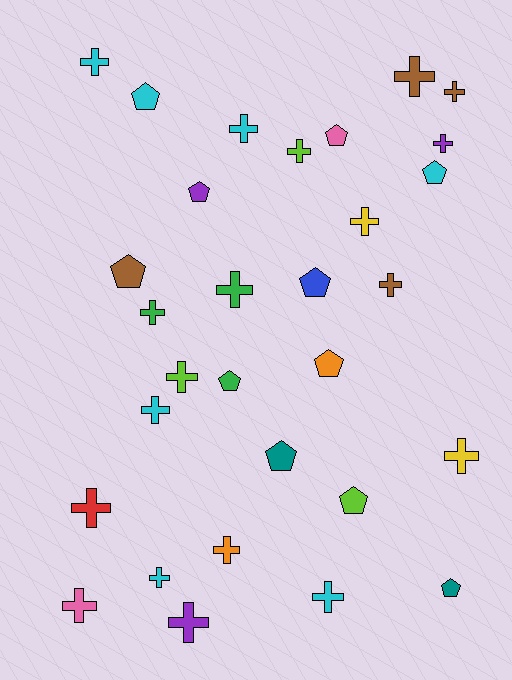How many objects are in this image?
There are 30 objects.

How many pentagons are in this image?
There are 11 pentagons.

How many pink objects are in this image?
There are 2 pink objects.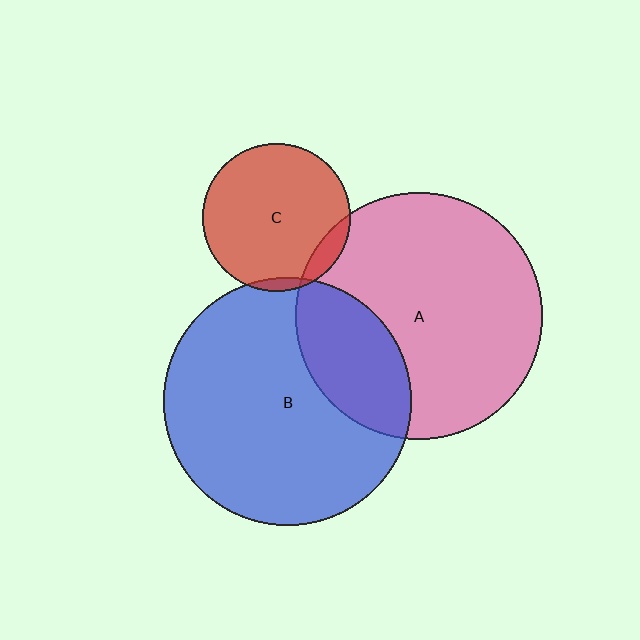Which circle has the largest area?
Circle B (blue).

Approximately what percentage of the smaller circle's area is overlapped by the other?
Approximately 10%.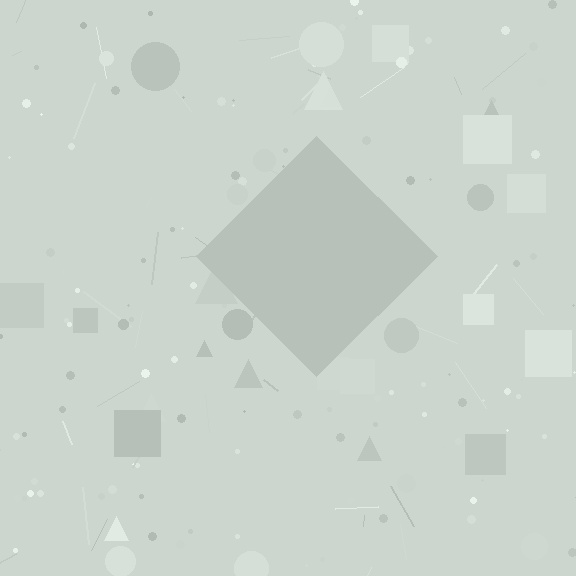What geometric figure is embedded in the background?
A diamond is embedded in the background.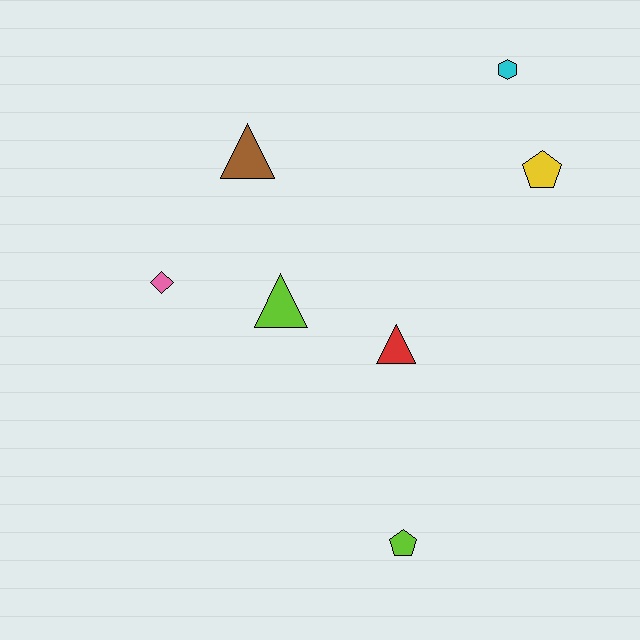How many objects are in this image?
There are 7 objects.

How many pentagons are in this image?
There are 2 pentagons.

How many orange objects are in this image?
There are no orange objects.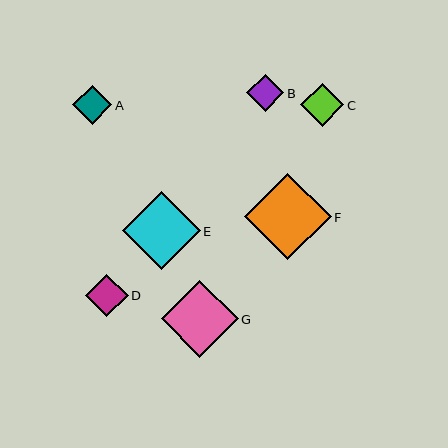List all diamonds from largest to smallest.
From largest to smallest: F, E, G, C, D, A, B.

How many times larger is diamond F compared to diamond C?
Diamond F is approximately 2.0 times the size of diamond C.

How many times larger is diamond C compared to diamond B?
Diamond C is approximately 1.2 times the size of diamond B.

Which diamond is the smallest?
Diamond B is the smallest with a size of approximately 37 pixels.